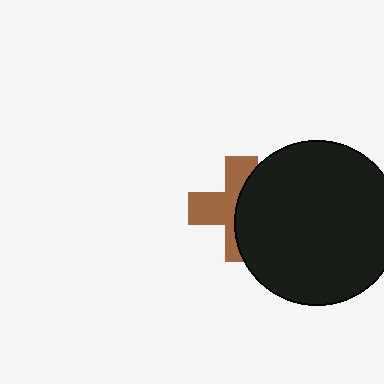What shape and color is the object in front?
The object in front is a black circle.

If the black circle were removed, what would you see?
You would see the complete brown cross.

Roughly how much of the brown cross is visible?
About half of it is visible (roughly 50%).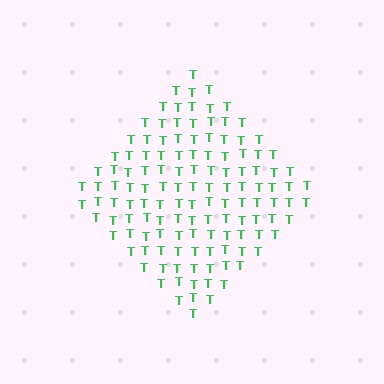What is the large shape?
The large shape is a diamond.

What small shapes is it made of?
It is made of small letter T's.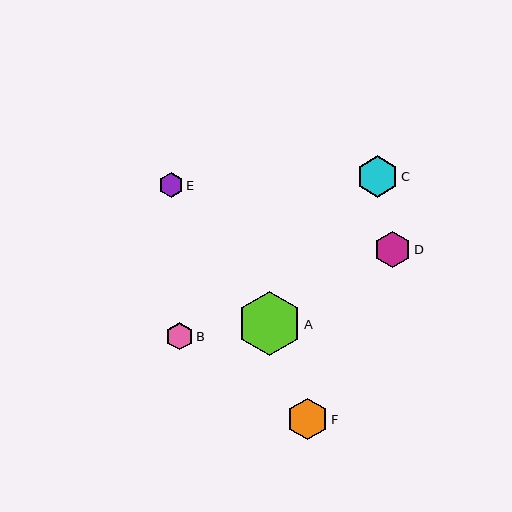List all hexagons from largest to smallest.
From largest to smallest: A, C, F, D, B, E.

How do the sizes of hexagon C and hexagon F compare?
Hexagon C and hexagon F are approximately the same size.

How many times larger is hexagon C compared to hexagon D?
Hexagon C is approximately 1.1 times the size of hexagon D.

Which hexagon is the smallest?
Hexagon E is the smallest with a size of approximately 25 pixels.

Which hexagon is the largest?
Hexagon A is the largest with a size of approximately 64 pixels.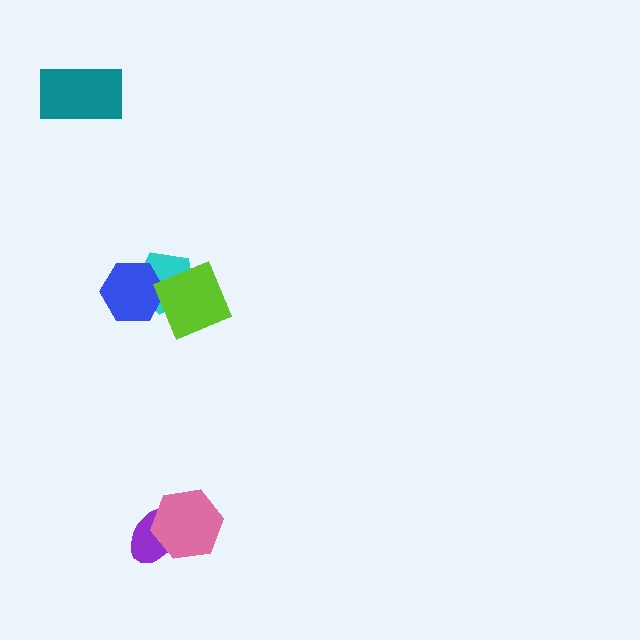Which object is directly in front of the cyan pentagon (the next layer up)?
The blue hexagon is directly in front of the cyan pentagon.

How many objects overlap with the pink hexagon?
1 object overlaps with the pink hexagon.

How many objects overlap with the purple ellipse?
1 object overlaps with the purple ellipse.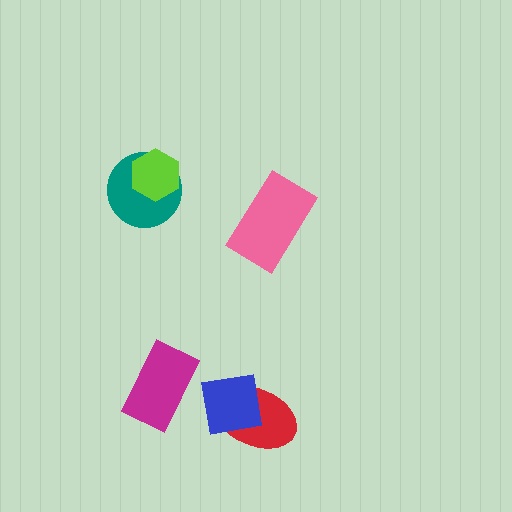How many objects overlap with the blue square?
1 object overlaps with the blue square.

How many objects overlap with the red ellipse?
1 object overlaps with the red ellipse.